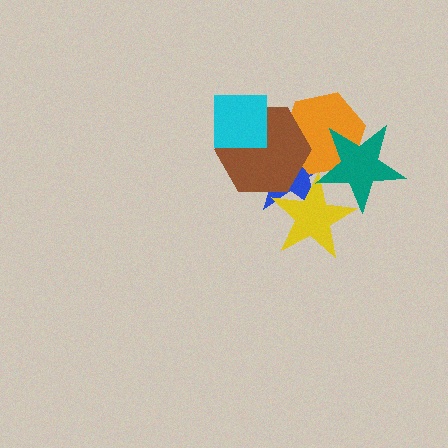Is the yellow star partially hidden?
Yes, it is partially covered by another shape.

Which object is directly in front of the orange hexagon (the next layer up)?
The brown hexagon is directly in front of the orange hexagon.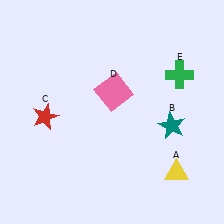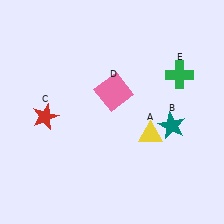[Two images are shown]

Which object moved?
The yellow triangle (A) moved up.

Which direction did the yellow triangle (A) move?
The yellow triangle (A) moved up.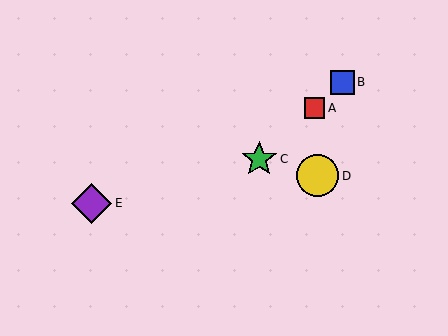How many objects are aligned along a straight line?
3 objects (A, B, C) are aligned along a straight line.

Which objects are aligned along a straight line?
Objects A, B, C are aligned along a straight line.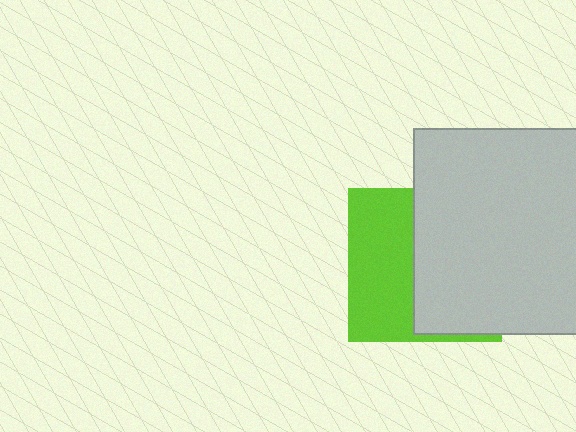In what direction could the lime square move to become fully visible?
The lime square could move left. That would shift it out from behind the light gray square entirely.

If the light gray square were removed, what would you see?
You would see the complete lime square.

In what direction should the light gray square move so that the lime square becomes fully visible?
The light gray square should move right. That is the shortest direction to clear the overlap and leave the lime square fully visible.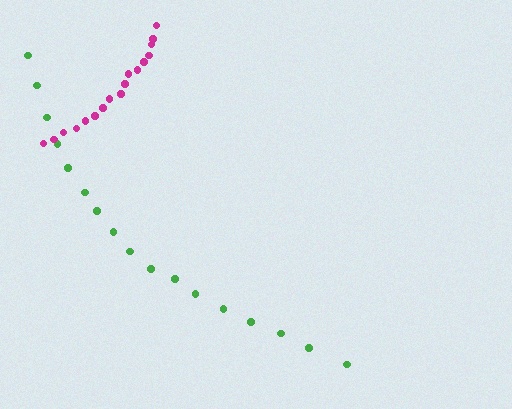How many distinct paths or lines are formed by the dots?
There are 2 distinct paths.